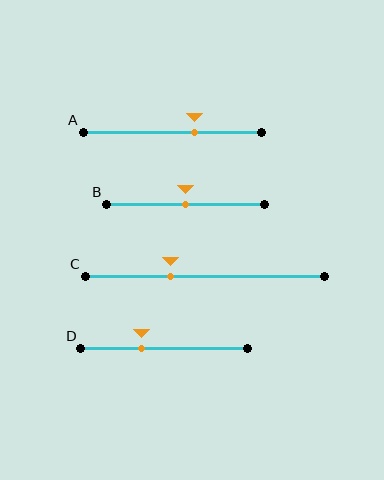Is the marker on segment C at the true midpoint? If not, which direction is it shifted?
No, the marker on segment C is shifted to the left by about 14% of the segment length.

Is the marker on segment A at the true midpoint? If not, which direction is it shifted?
No, the marker on segment A is shifted to the right by about 13% of the segment length.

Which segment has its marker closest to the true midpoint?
Segment B has its marker closest to the true midpoint.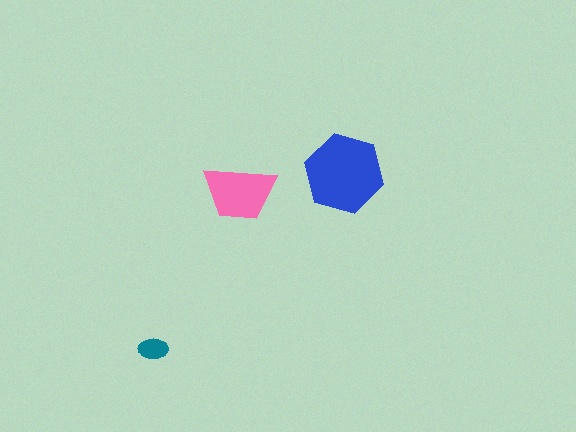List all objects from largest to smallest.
The blue hexagon, the pink trapezoid, the teal ellipse.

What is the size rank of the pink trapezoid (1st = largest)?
2nd.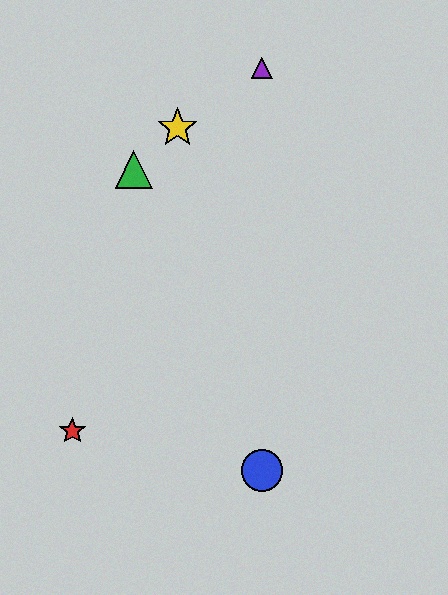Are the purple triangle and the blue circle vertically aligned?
Yes, both are at x≈262.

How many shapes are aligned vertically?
2 shapes (the blue circle, the purple triangle) are aligned vertically.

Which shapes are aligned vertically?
The blue circle, the purple triangle are aligned vertically.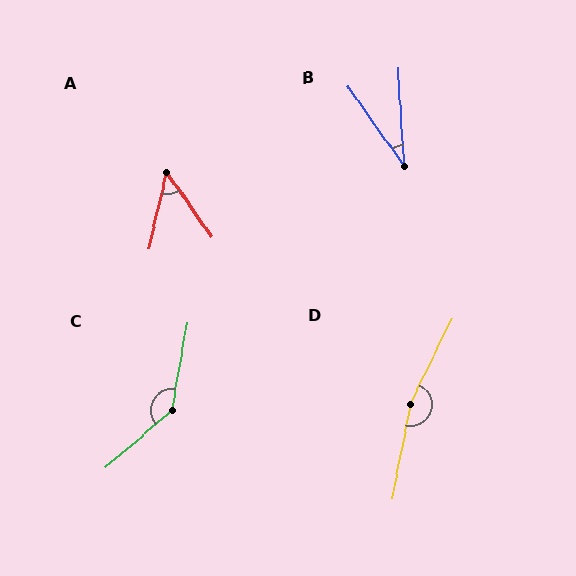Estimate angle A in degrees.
Approximately 48 degrees.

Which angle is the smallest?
B, at approximately 32 degrees.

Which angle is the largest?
D, at approximately 165 degrees.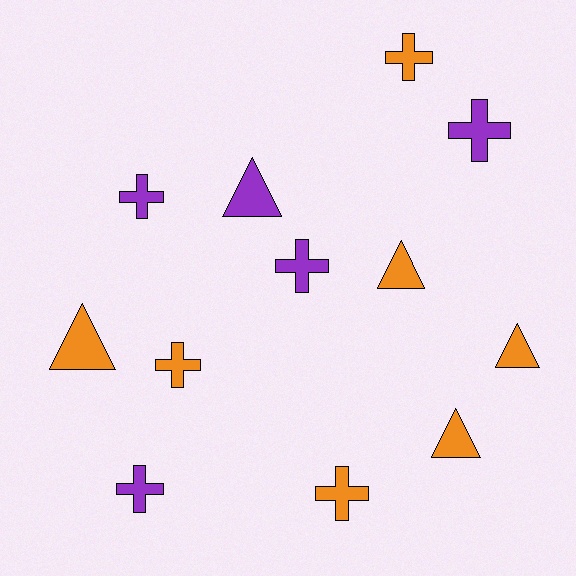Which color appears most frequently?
Orange, with 7 objects.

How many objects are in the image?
There are 12 objects.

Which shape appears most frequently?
Cross, with 7 objects.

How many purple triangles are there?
There is 1 purple triangle.